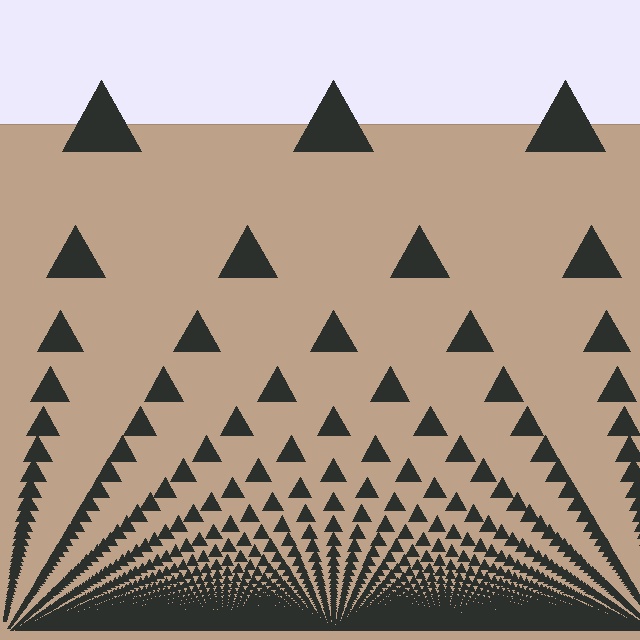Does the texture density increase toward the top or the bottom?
Density increases toward the bottom.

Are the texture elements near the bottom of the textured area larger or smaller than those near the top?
Smaller. The gradient is inverted — elements near the bottom are smaller and denser.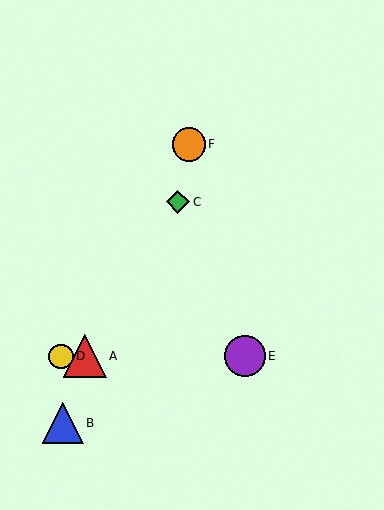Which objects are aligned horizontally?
Objects A, D, E are aligned horizontally.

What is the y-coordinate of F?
Object F is at y≈144.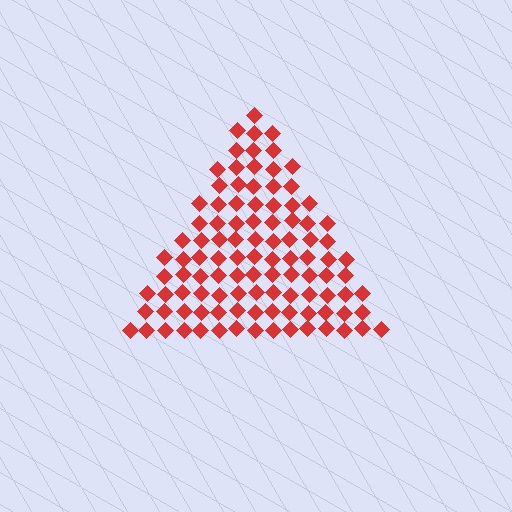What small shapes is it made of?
It is made of small diamonds.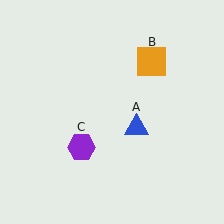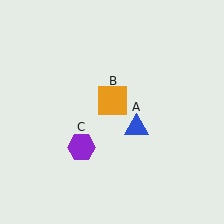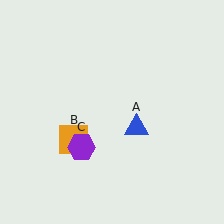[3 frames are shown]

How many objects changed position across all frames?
1 object changed position: orange square (object B).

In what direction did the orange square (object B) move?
The orange square (object B) moved down and to the left.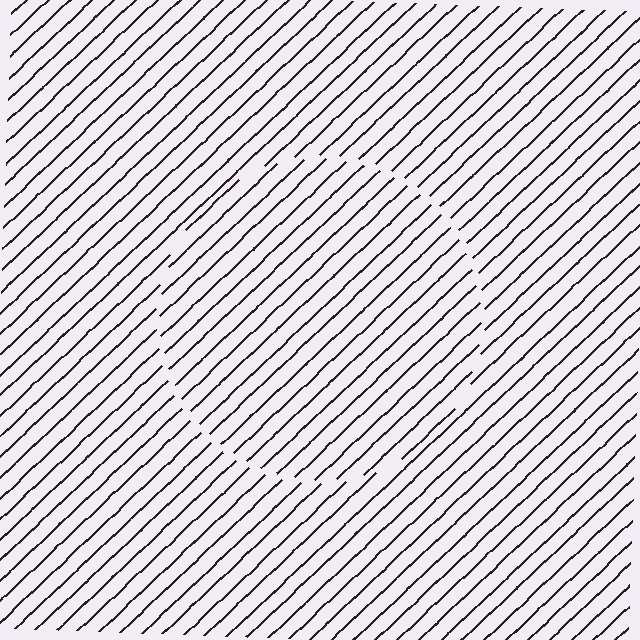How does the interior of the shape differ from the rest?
The interior of the shape contains the same grating, shifted by half a period — the contour is defined by the phase discontinuity where line-ends from the inner and outer gratings abut.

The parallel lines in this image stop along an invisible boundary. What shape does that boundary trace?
An illusory circle. The interior of the shape contains the same grating, shifted by half a period — the contour is defined by the phase discontinuity where line-ends from the inner and outer gratings abut.